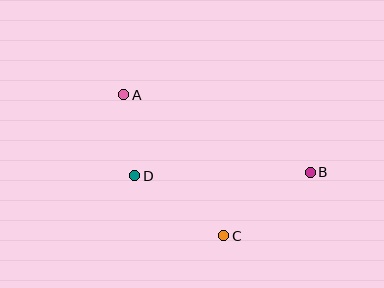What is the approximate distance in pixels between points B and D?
The distance between B and D is approximately 176 pixels.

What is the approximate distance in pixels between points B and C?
The distance between B and C is approximately 107 pixels.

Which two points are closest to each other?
Points A and D are closest to each other.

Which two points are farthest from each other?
Points A and B are farthest from each other.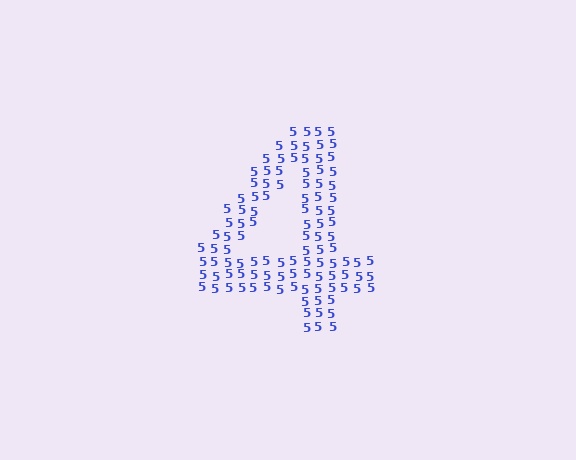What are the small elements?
The small elements are digit 5's.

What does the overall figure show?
The overall figure shows the digit 4.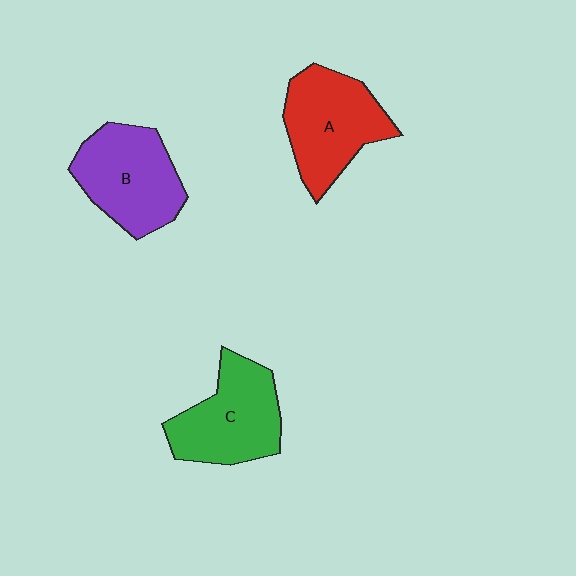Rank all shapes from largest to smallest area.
From largest to smallest: A (red), B (purple), C (green).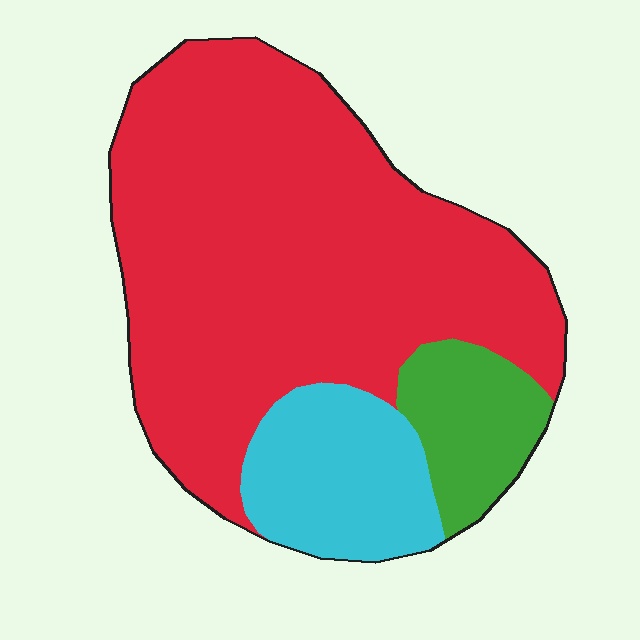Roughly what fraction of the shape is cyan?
Cyan covers 17% of the shape.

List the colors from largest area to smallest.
From largest to smallest: red, cyan, green.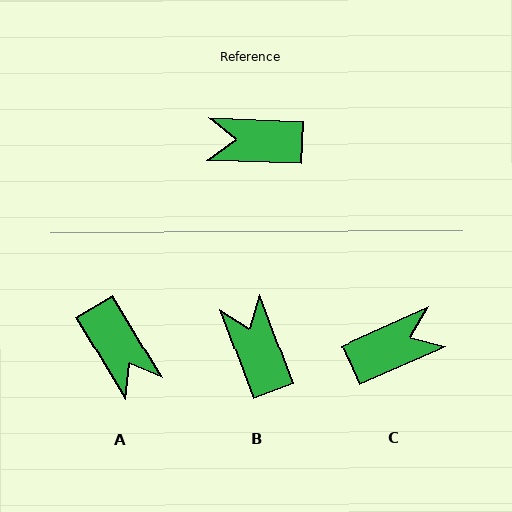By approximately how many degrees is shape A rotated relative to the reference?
Approximately 123 degrees counter-clockwise.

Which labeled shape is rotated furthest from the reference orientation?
C, about 154 degrees away.